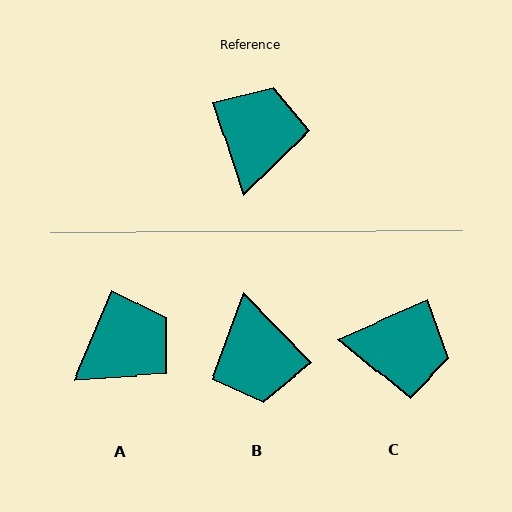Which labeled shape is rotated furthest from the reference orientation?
B, about 154 degrees away.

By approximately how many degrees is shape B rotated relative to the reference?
Approximately 154 degrees clockwise.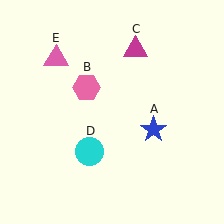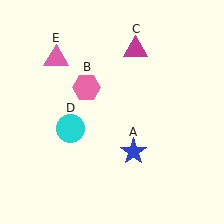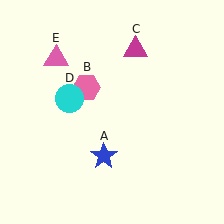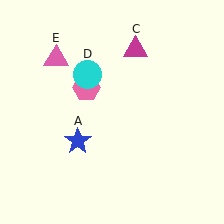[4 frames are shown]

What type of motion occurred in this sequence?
The blue star (object A), cyan circle (object D) rotated clockwise around the center of the scene.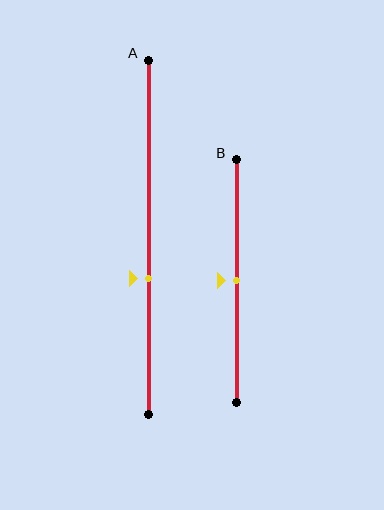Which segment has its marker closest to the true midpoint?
Segment B has its marker closest to the true midpoint.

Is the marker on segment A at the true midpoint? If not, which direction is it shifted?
No, the marker on segment A is shifted downward by about 12% of the segment length.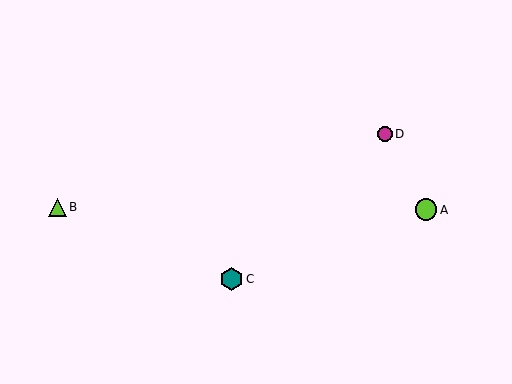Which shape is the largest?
The teal hexagon (labeled C) is the largest.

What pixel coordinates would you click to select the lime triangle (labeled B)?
Click at (58, 207) to select the lime triangle B.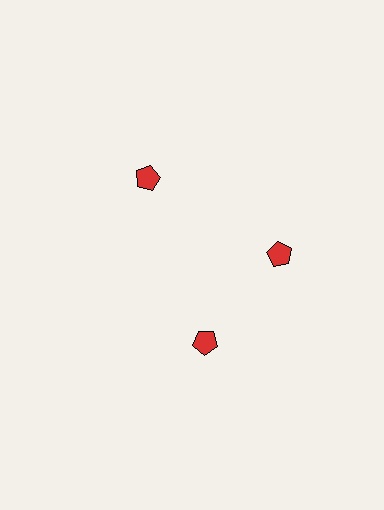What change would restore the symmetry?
The symmetry would be restored by rotating it back into even spacing with its neighbors so that all 3 pentagons sit at equal angles and equal distance from the center.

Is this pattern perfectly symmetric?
No. The 3 red pentagons are arranged in a ring, but one element near the 7 o'clock position is rotated out of alignment along the ring, breaking the 3-fold rotational symmetry.